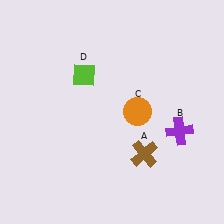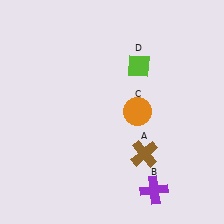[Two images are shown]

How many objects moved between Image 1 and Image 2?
2 objects moved between the two images.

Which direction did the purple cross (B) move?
The purple cross (B) moved down.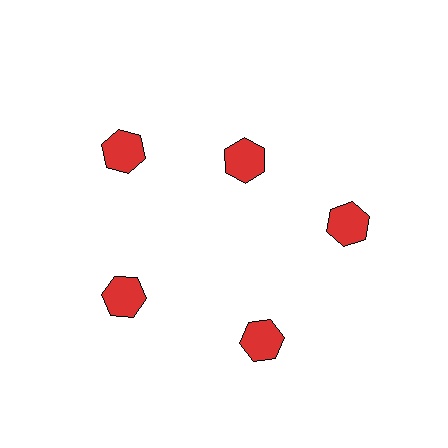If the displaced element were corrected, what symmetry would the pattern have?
It would have 5-fold rotational symmetry — the pattern would map onto itself every 72 degrees.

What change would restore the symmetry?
The symmetry would be restored by moving it outward, back onto the ring so that all 5 hexagons sit at equal angles and equal distance from the center.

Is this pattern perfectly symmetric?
No. The 5 red hexagons are arranged in a ring, but one element near the 1 o'clock position is pulled inward toward the center, breaking the 5-fold rotational symmetry.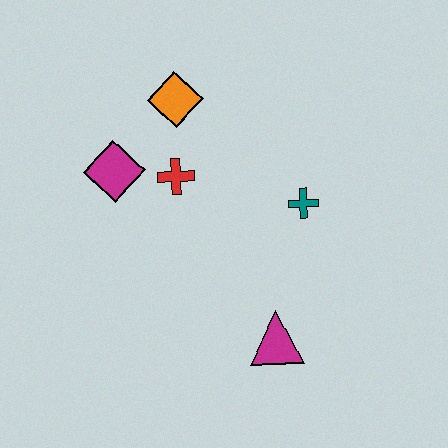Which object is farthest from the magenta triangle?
The orange diamond is farthest from the magenta triangle.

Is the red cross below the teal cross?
No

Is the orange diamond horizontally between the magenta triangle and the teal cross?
No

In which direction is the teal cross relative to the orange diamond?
The teal cross is to the right of the orange diamond.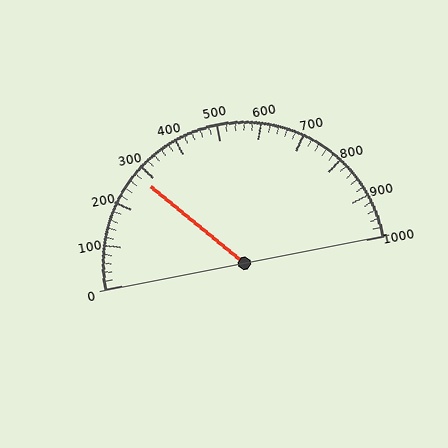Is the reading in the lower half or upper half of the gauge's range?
The reading is in the lower half of the range (0 to 1000).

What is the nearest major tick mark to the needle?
The nearest major tick mark is 300.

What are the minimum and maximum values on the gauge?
The gauge ranges from 0 to 1000.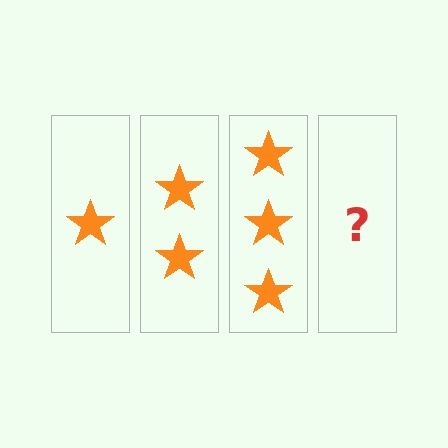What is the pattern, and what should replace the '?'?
The pattern is that each step adds one more star. The '?' should be 4 stars.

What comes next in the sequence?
The next element should be 4 stars.